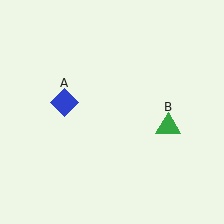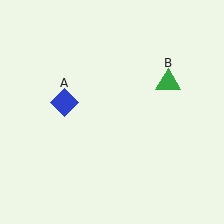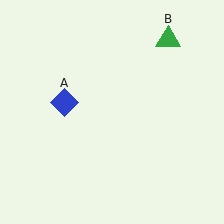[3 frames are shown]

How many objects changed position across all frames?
1 object changed position: green triangle (object B).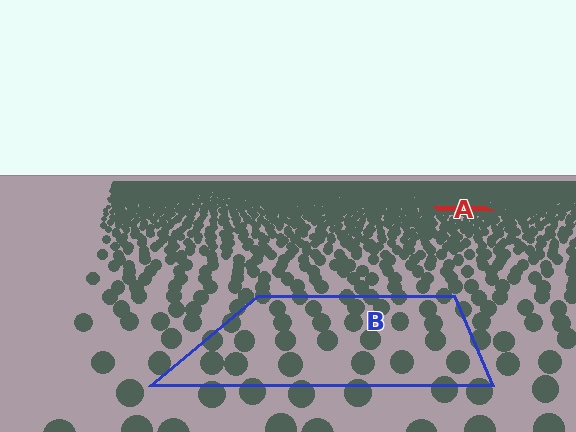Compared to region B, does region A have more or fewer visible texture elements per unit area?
Region A has more texture elements per unit area — they are packed more densely because it is farther away.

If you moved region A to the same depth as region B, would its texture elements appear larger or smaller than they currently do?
They would appear larger. At a closer depth, the same texture elements are projected at a bigger on-screen size.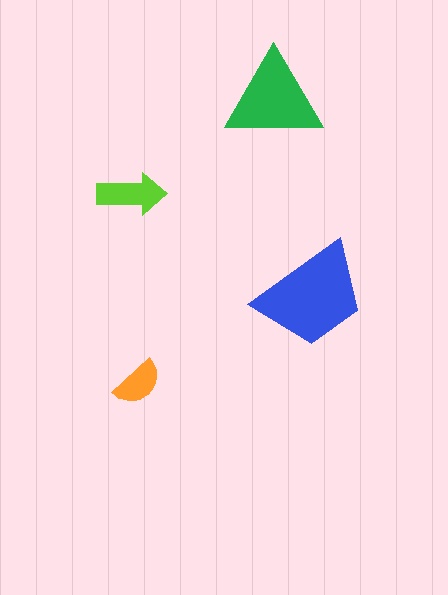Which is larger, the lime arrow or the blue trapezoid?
The blue trapezoid.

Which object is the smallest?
The orange semicircle.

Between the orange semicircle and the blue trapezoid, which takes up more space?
The blue trapezoid.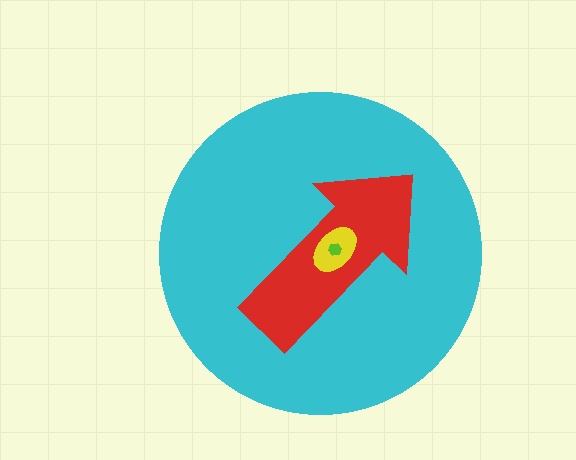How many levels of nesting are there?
4.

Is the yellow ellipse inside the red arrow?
Yes.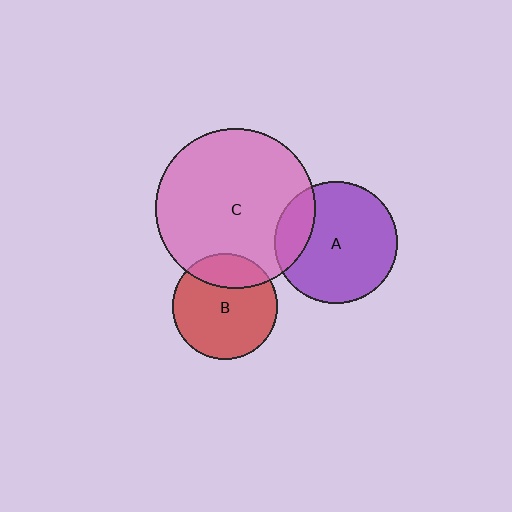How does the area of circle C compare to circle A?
Approximately 1.7 times.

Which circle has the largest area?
Circle C (pink).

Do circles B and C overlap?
Yes.